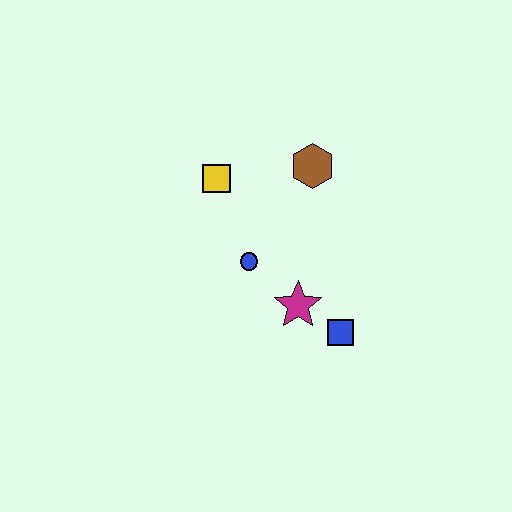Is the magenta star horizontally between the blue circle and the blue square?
Yes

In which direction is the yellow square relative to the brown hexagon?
The yellow square is to the left of the brown hexagon.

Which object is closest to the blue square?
The magenta star is closest to the blue square.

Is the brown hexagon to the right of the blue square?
No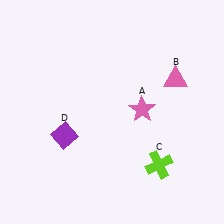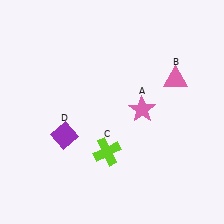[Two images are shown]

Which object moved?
The lime cross (C) moved left.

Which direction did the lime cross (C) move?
The lime cross (C) moved left.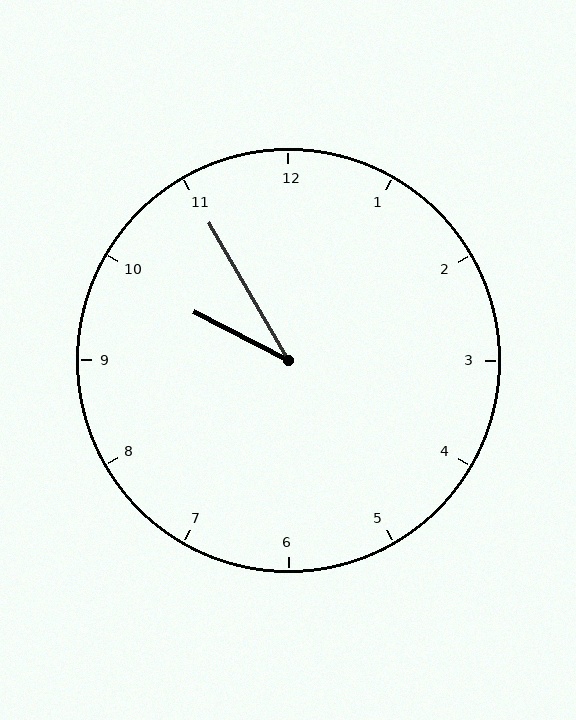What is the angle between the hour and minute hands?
Approximately 32 degrees.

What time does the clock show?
9:55.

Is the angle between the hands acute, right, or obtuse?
It is acute.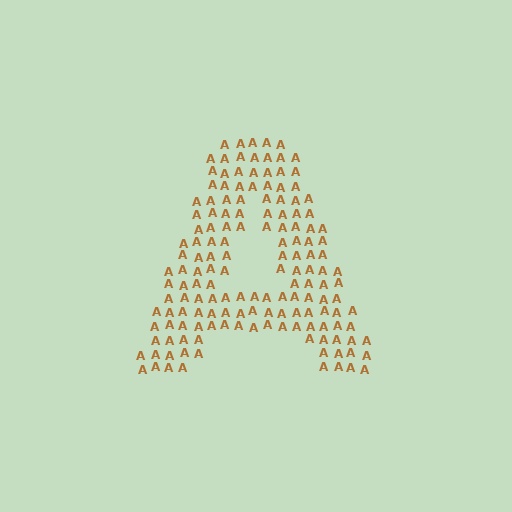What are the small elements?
The small elements are letter A's.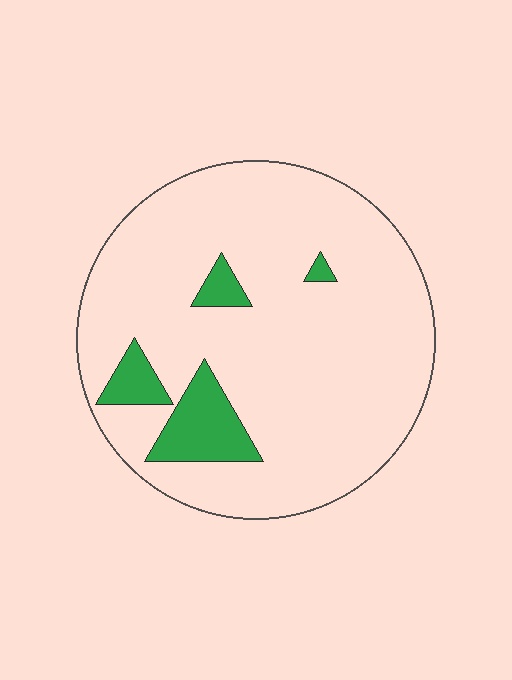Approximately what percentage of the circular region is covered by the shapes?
Approximately 10%.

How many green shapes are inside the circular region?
4.